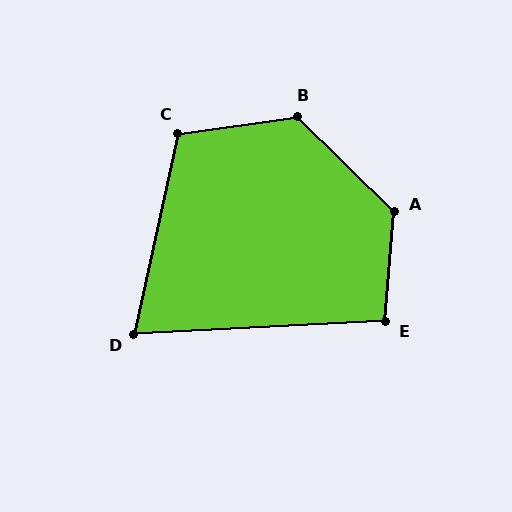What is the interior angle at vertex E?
Approximately 97 degrees (obtuse).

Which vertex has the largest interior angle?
A, at approximately 130 degrees.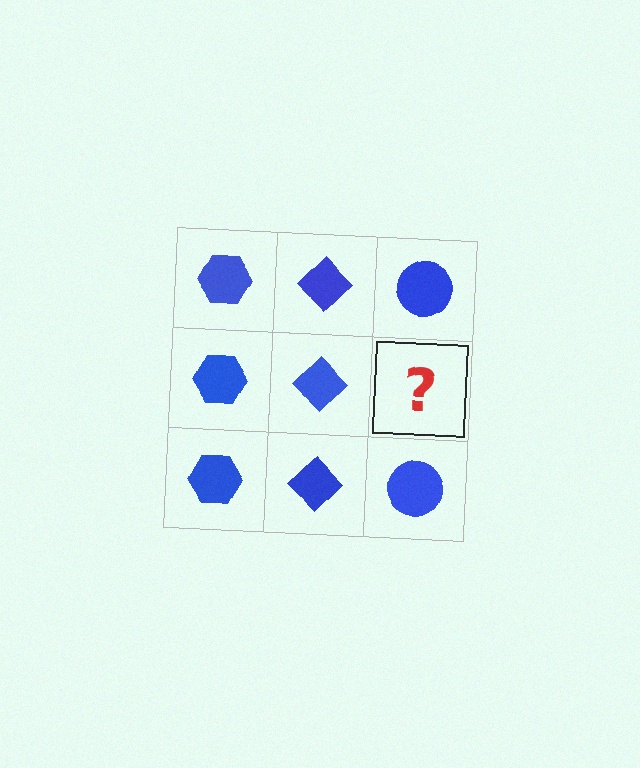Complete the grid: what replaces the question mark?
The question mark should be replaced with a blue circle.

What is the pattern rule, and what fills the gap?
The rule is that each column has a consistent shape. The gap should be filled with a blue circle.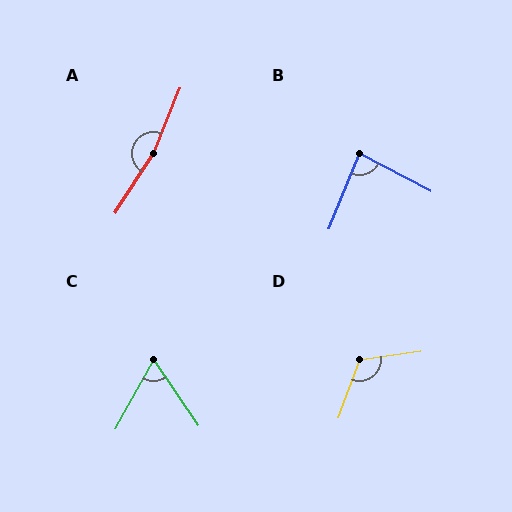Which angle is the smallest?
C, at approximately 63 degrees.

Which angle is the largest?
A, at approximately 169 degrees.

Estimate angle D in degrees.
Approximately 118 degrees.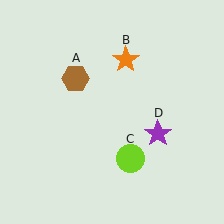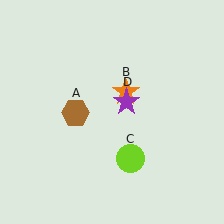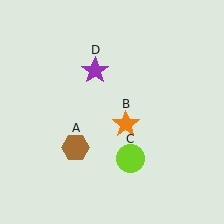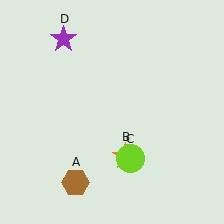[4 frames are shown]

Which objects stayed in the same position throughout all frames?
Lime circle (object C) remained stationary.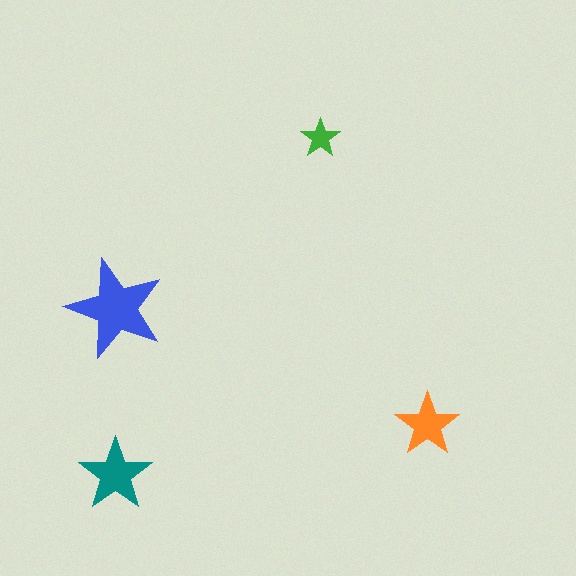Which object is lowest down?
The teal star is bottommost.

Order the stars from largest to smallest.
the blue one, the teal one, the orange one, the green one.